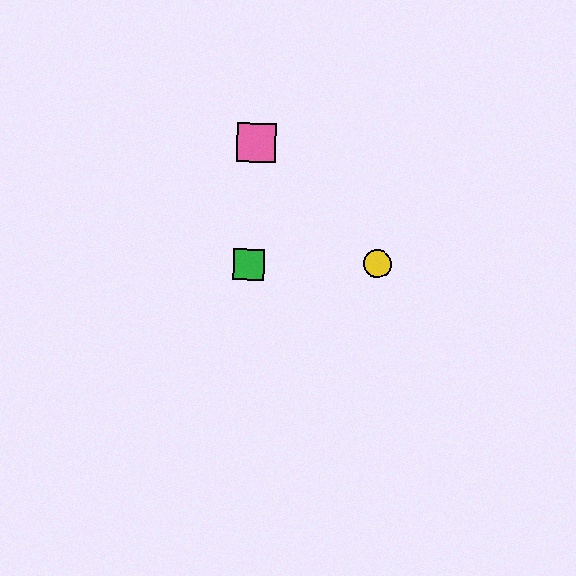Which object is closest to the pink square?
The green square is closest to the pink square.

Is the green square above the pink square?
No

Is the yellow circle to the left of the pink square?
No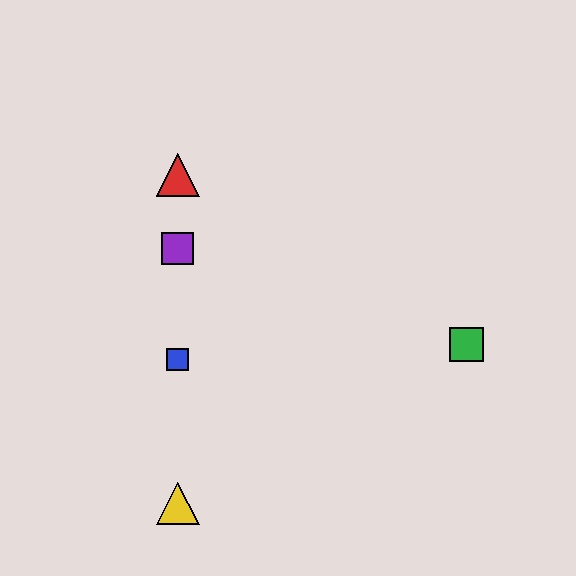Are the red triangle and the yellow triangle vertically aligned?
Yes, both are at x≈178.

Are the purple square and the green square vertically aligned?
No, the purple square is at x≈178 and the green square is at x≈467.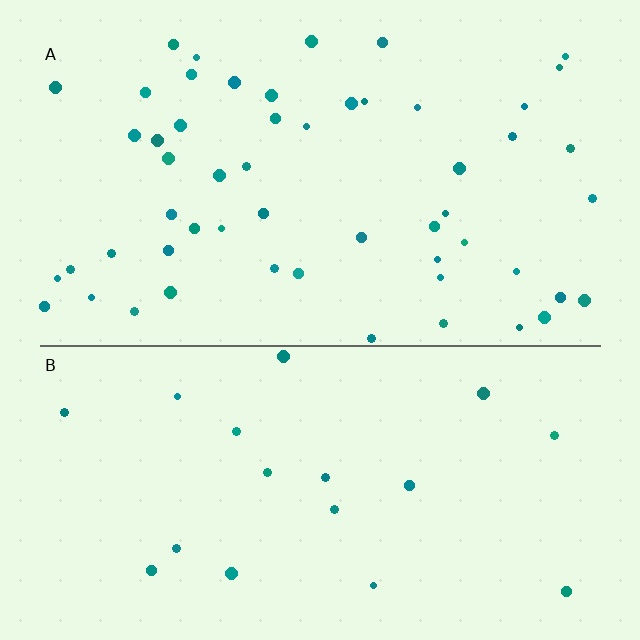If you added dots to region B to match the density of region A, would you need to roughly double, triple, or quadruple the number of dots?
Approximately triple.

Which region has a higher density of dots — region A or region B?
A (the top).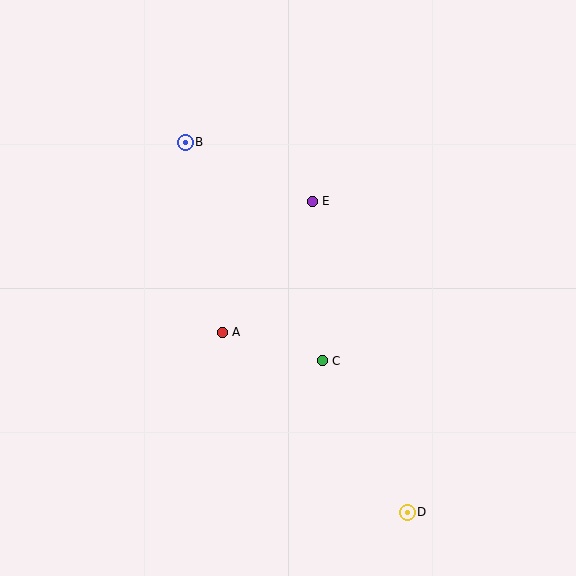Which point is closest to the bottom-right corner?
Point D is closest to the bottom-right corner.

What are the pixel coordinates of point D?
Point D is at (407, 512).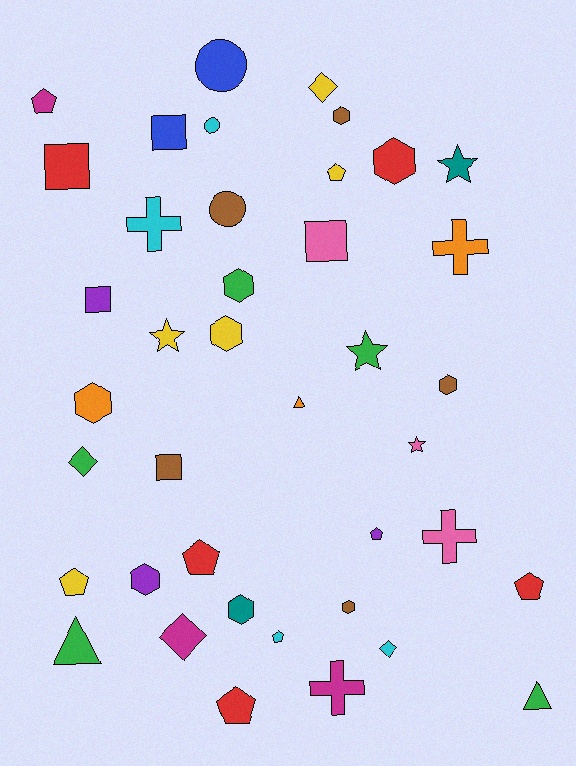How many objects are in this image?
There are 40 objects.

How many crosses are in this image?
There are 4 crosses.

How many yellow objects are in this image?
There are 5 yellow objects.